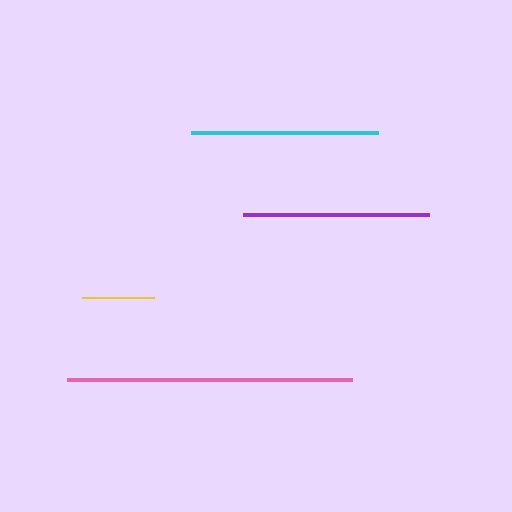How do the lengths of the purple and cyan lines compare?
The purple and cyan lines are approximately the same length.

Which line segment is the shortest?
The yellow line is the shortest at approximately 72 pixels.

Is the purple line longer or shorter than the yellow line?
The purple line is longer than the yellow line.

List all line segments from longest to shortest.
From longest to shortest: pink, purple, cyan, yellow.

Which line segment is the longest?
The pink line is the longest at approximately 286 pixels.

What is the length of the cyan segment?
The cyan segment is approximately 187 pixels long.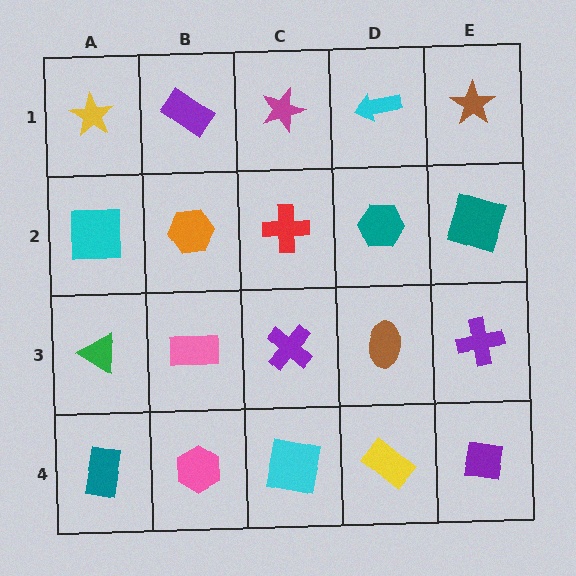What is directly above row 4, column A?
A green triangle.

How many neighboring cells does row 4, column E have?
2.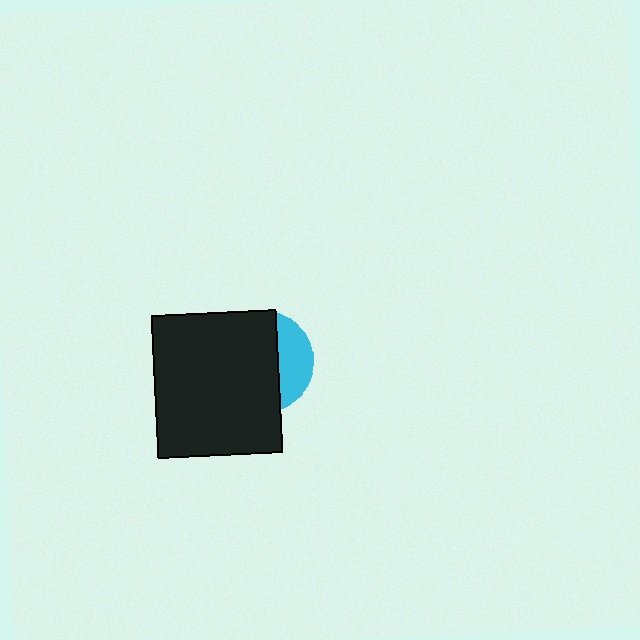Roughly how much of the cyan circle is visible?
A small part of it is visible (roughly 30%).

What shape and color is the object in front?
The object in front is a black rectangle.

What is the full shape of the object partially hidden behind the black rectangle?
The partially hidden object is a cyan circle.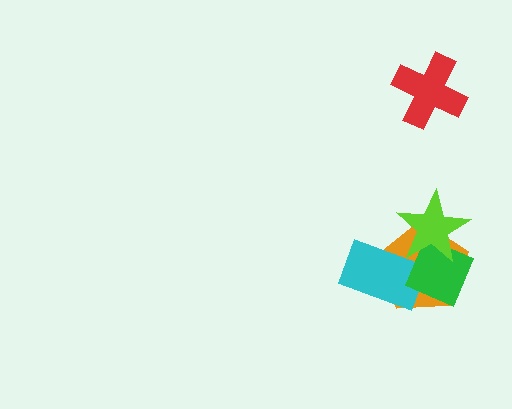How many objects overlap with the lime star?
3 objects overlap with the lime star.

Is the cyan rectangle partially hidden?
Yes, it is partially covered by another shape.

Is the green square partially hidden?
Yes, it is partially covered by another shape.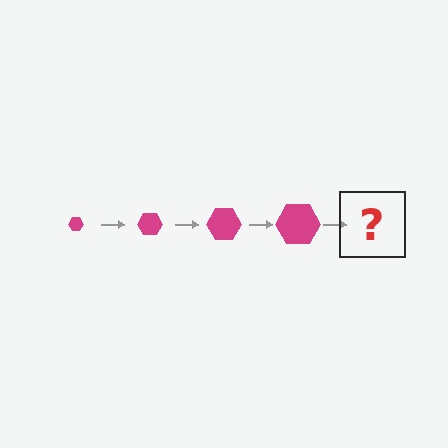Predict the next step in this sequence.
The next step is a magenta hexagon, larger than the previous one.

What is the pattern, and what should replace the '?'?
The pattern is that the hexagon gets progressively larger each step. The '?' should be a magenta hexagon, larger than the previous one.